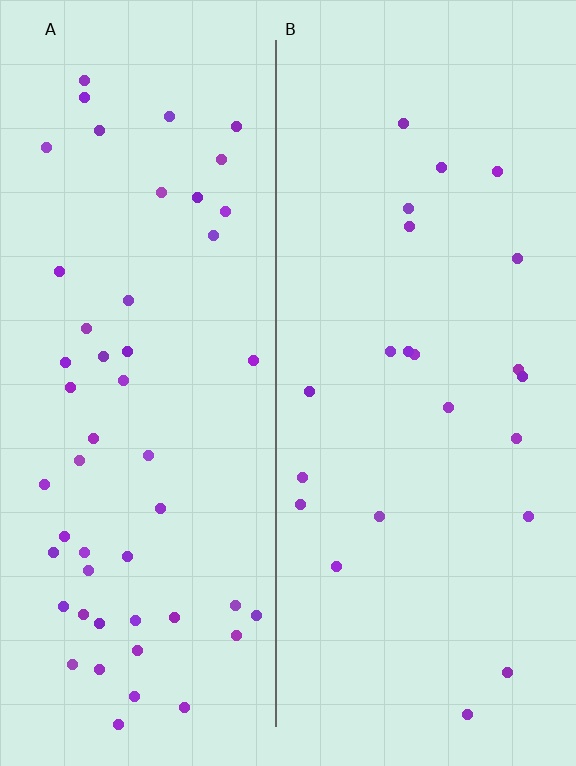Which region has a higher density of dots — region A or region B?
A (the left).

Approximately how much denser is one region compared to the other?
Approximately 2.3× — region A over region B.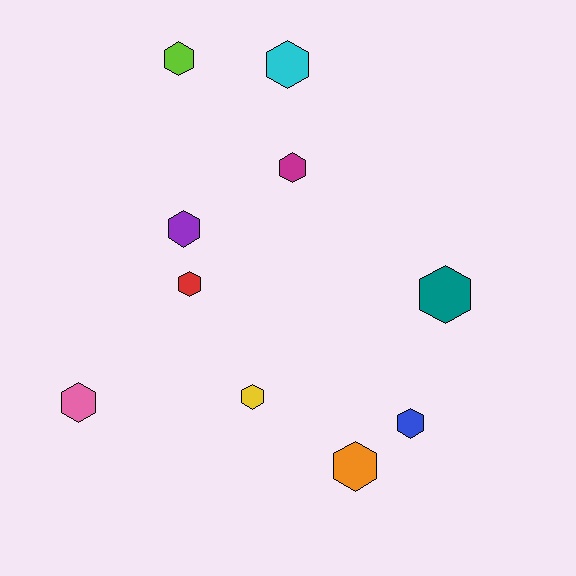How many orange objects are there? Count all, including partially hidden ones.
There is 1 orange object.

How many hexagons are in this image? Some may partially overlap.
There are 10 hexagons.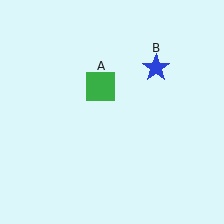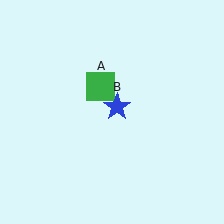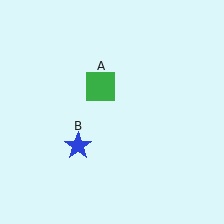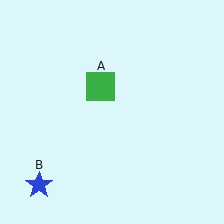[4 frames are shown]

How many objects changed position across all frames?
1 object changed position: blue star (object B).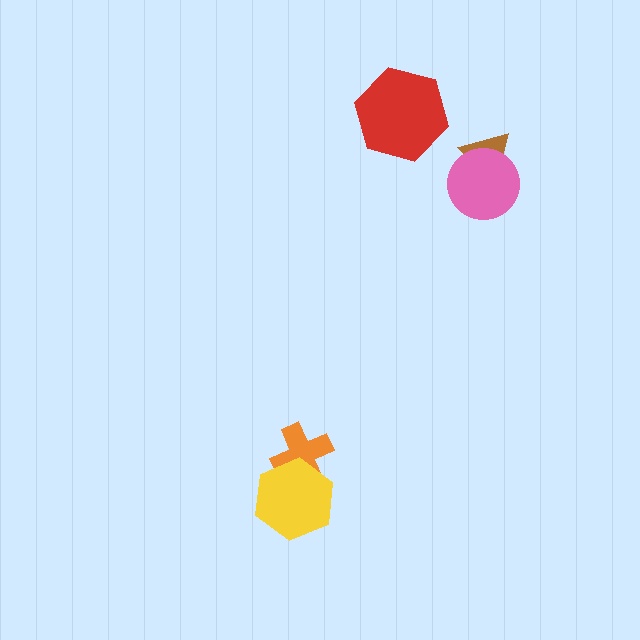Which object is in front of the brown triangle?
The pink circle is in front of the brown triangle.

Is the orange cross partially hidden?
Yes, it is partially covered by another shape.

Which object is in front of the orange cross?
The yellow hexagon is in front of the orange cross.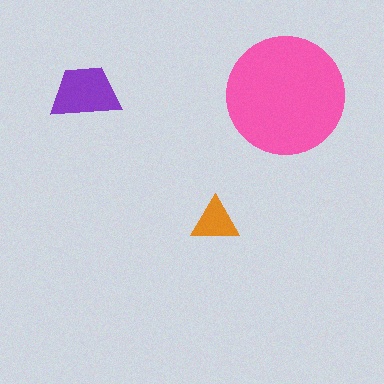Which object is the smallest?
The orange triangle.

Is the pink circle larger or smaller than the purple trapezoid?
Larger.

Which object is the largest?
The pink circle.